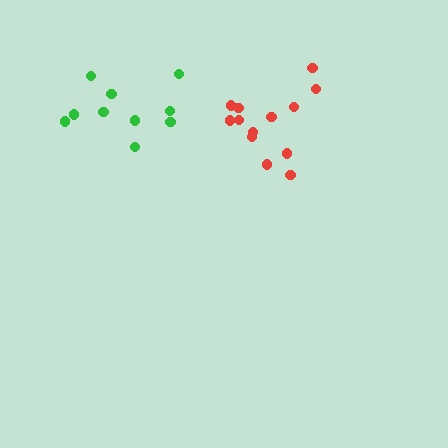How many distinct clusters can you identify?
There are 2 distinct clusters.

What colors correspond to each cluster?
The clusters are colored: red, green.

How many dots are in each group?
Group 1: 13 dots, Group 2: 10 dots (23 total).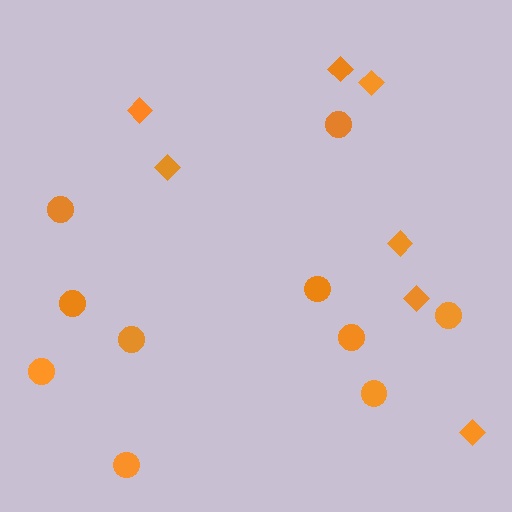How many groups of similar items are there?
There are 2 groups: one group of circles (10) and one group of diamonds (7).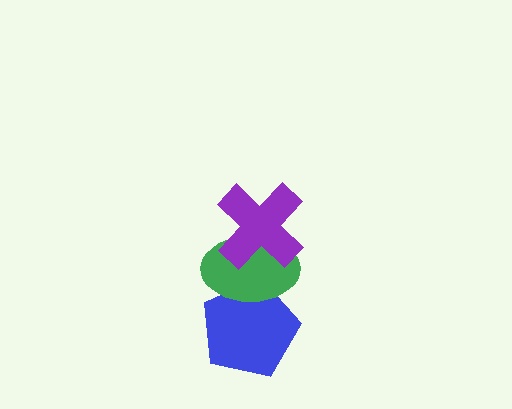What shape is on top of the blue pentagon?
The green ellipse is on top of the blue pentagon.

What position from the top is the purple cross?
The purple cross is 1st from the top.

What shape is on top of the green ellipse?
The purple cross is on top of the green ellipse.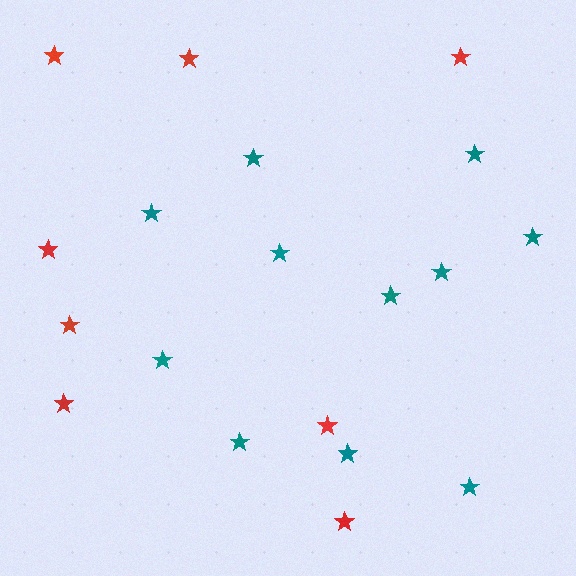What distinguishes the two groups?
There are 2 groups: one group of red stars (8) and one group of teal stars (11).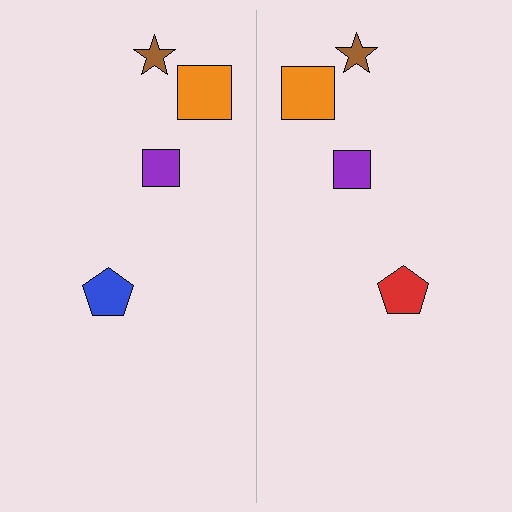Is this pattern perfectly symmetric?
No, the pattern is not perfectly symmetric. The red pentagon on the right side breaks the symmetry — its mirror counterpart is blue.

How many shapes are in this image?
There are 8 shapes in this image.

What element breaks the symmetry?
The red pentagon on the right side breaks the symmetry — its mirror counterpart is blue.